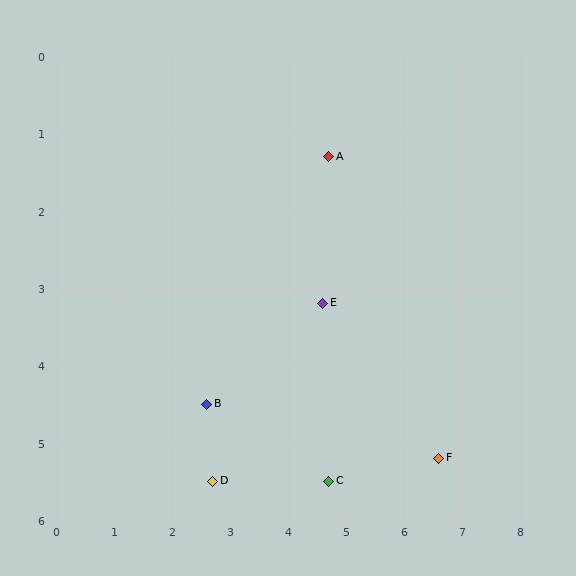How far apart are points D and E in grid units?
Points D and E are about 3.0 grid units apart.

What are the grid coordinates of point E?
Point E is at approximately (4.6, 3.2).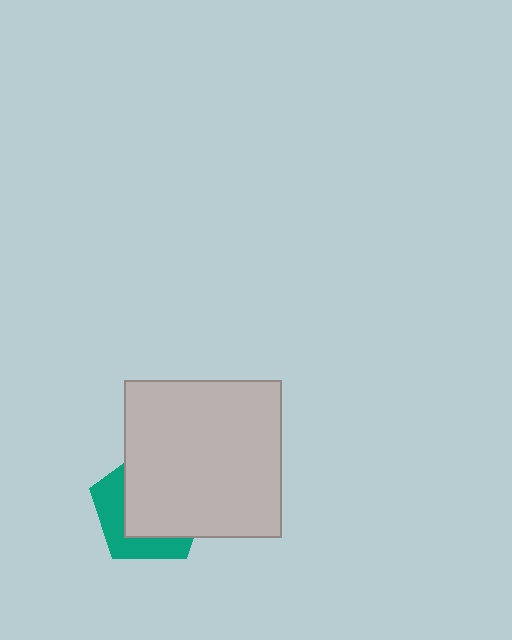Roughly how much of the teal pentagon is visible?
A small part of it is visible (roughly 37%).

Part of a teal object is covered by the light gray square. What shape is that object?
It is a pentagon.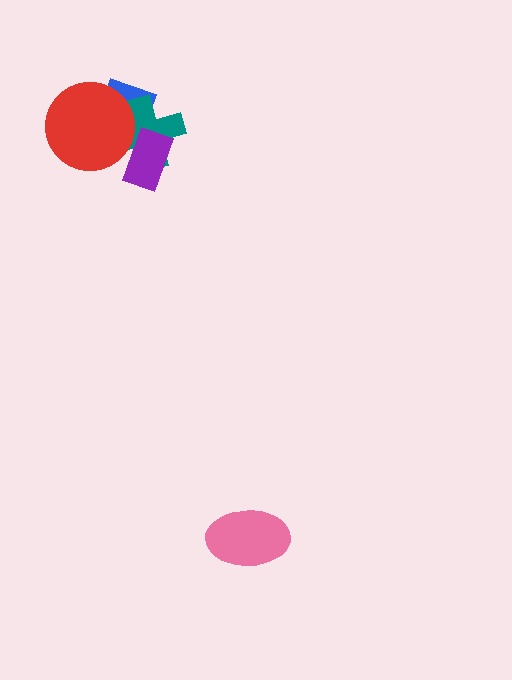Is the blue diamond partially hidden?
Yes, it is partially covered by another shape.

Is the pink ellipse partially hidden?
No, no other shape covers it.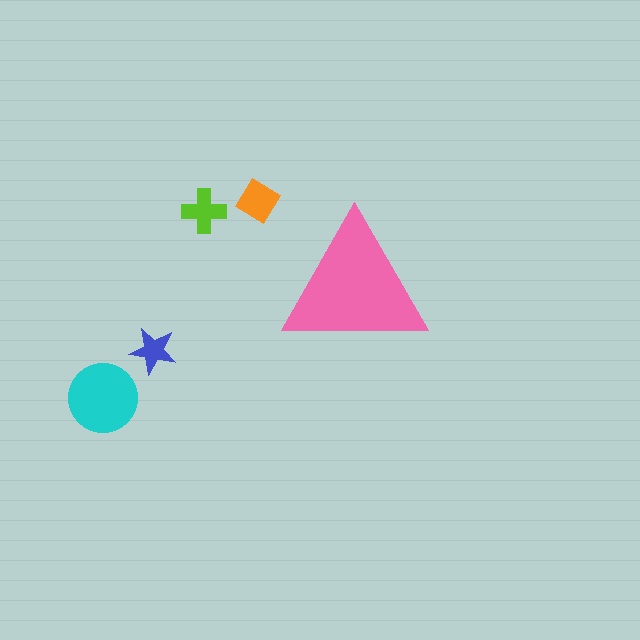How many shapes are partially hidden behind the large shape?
0 shapes are partially hidden.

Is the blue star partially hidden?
No, the blue star is fully visible.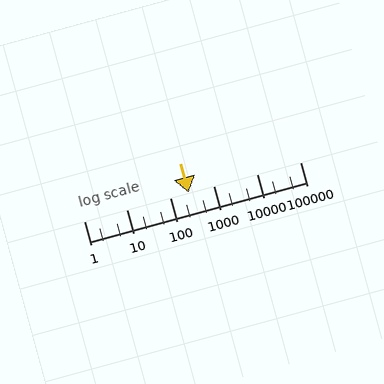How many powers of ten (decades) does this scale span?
The scale spans 5 decades, from 1 to 100000.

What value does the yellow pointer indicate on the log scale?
The pointer indicates approximately 270.